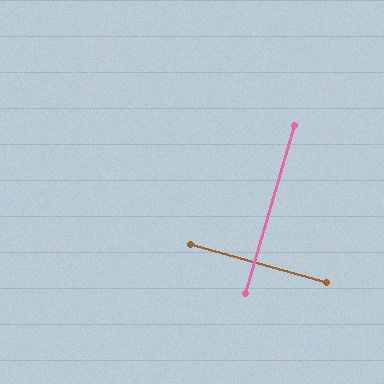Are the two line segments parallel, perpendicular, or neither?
Perpendicular — they meet at approximately 89°.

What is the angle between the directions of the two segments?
Approximately 89 degrees.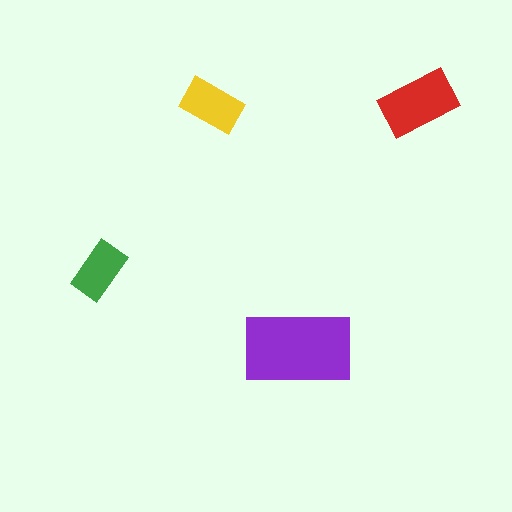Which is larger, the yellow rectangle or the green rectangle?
The yellow one.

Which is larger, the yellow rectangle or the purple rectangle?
The purple one.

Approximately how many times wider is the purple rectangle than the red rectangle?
About 1.5 times wider.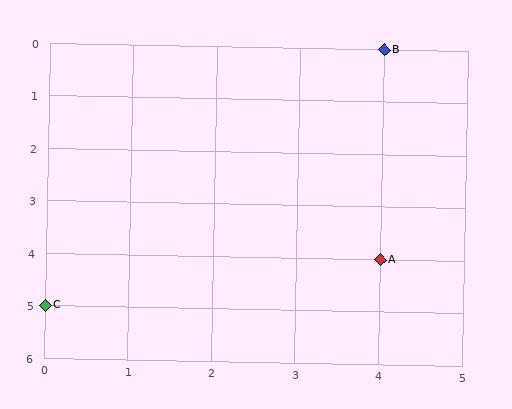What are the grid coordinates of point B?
Point B is at grid coordinates (4, 0).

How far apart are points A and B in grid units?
Points A and B are 4 rows apart.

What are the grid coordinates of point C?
Point C is at grid coordinates (0, 5).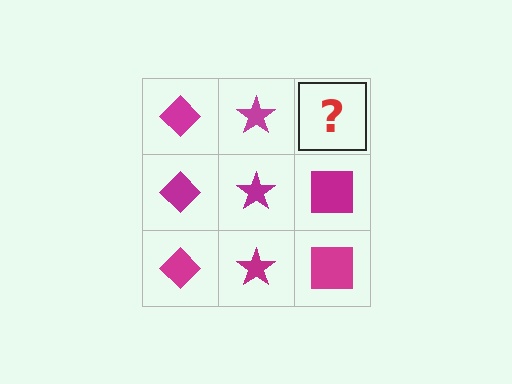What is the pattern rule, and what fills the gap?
The rule is that each column has a consistent shape. The gap should be filled with a magenta square.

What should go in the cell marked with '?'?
The missing cell should contain a magenta square.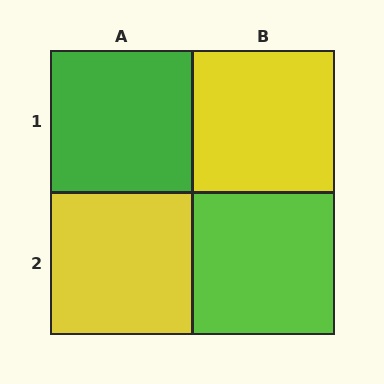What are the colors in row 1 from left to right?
Green, yellow.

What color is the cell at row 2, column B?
Lime.